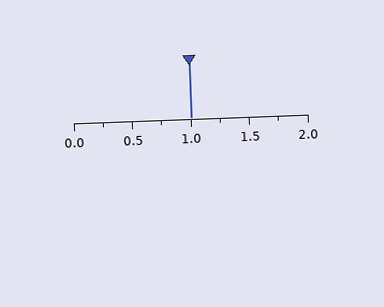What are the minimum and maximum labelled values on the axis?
The axis runs from 0.0 to 2.0.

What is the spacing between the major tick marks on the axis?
The major ticks are spaced 0.5 apart.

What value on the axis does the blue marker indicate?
The marker indicates approximately 1.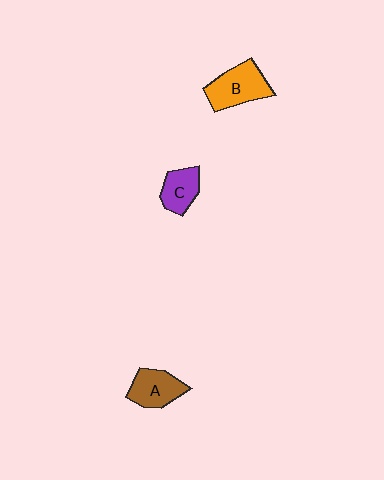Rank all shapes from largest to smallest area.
From largest to smallest: B (orange), A (brown), C (purple).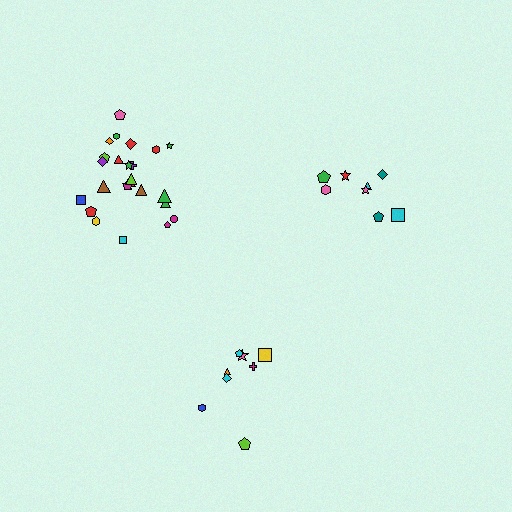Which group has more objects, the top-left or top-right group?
The top-left group.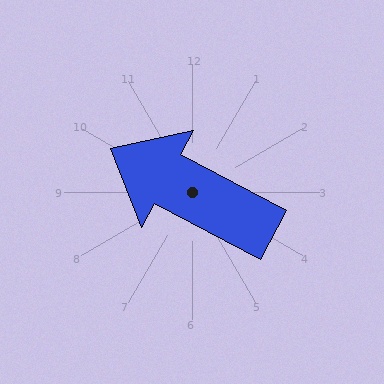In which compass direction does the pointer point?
Northwest.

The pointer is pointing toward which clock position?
Roughly 10 o'clock.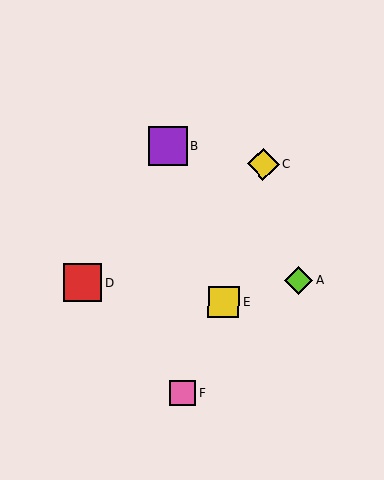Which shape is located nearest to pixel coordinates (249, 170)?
The yellow diamond (labeled C) at (263, 164) is nearest to that location.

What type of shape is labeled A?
Shape A is a lime diamond.